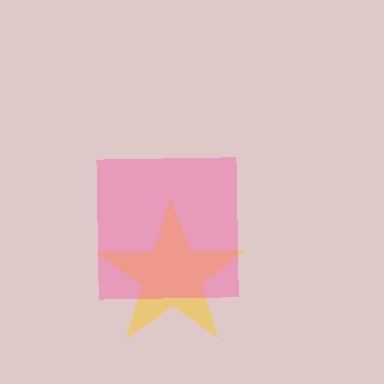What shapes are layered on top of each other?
The layered shapes are: a yellow star, a pink square.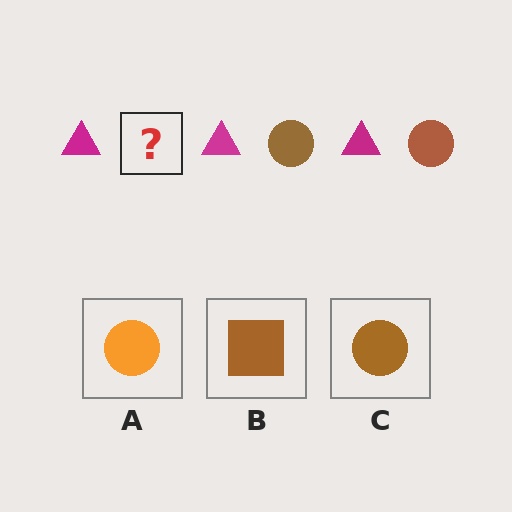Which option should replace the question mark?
Option C.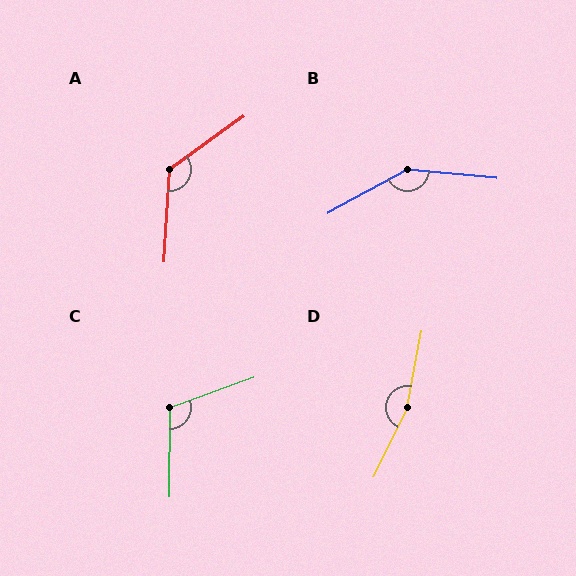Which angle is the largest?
D, at approximately 164 degrees.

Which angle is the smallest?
C, at approximately 110 degrees.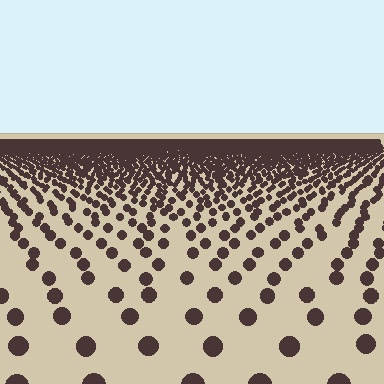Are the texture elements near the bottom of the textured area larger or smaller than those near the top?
Larger. Near the bottom, elements are closer to the viewer and appear at a bigger on-screen size.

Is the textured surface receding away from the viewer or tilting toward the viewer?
The surface is receding away from the viewer. Texture elements get smaller and denser toward the top.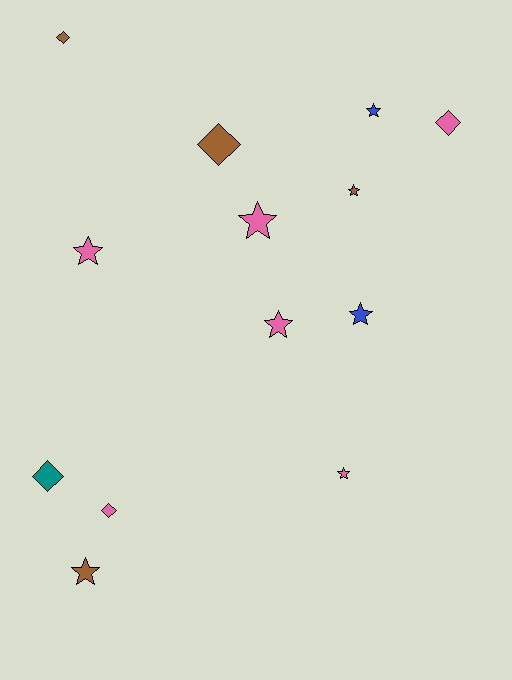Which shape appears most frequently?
Star, with 8 objects.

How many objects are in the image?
There are 13 objects.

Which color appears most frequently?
Pink, with 6 objects.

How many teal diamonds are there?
There is 1 teal diamond.